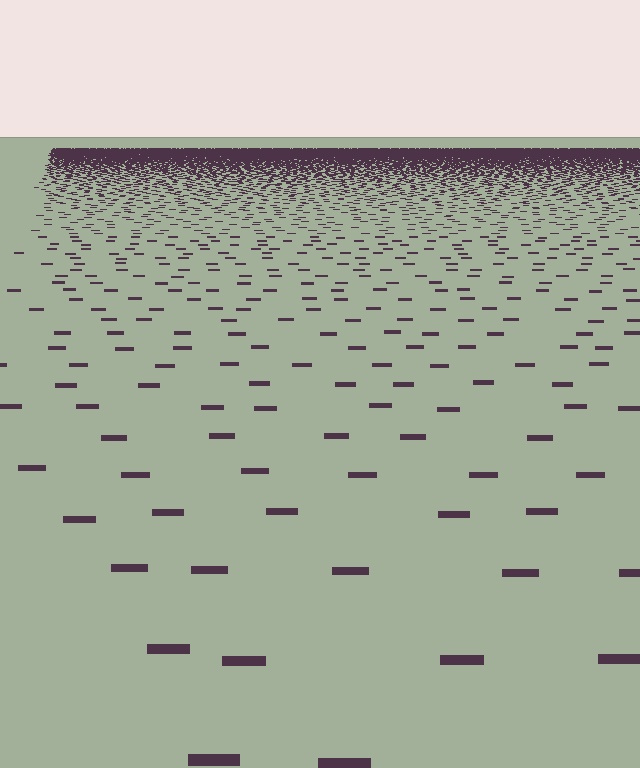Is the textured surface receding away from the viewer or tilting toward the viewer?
The surface is receding away from the viewer. Texture elements get smaller and denser toward the top.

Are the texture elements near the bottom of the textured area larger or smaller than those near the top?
Larger. Near the bottom, elements are closer to the viewer and appear at a bigger on-screen size.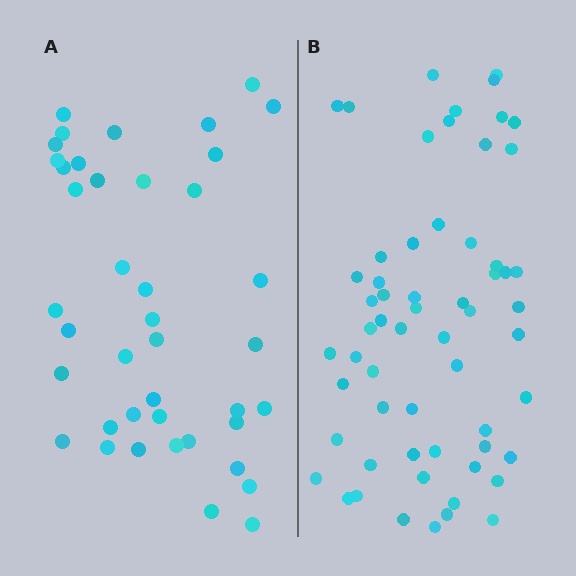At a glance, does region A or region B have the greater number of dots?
Region B (the right region) has more dots.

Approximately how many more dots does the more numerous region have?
Region B has approximately 20 more dots than region A.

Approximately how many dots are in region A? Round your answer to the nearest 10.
About 40 dots. (The exact count is 41, which rounds to 40.)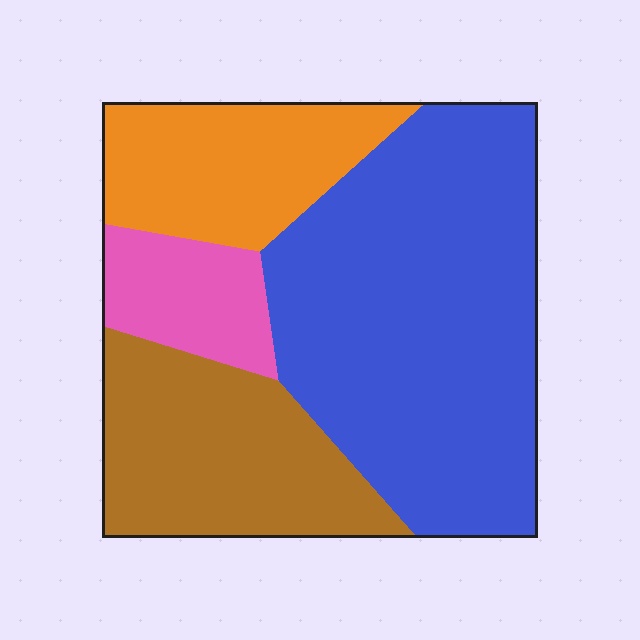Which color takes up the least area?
Pink, at roughly 10%.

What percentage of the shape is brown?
Brown covers roughly 25% of the shape.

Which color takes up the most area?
Blue, at roughly 50%.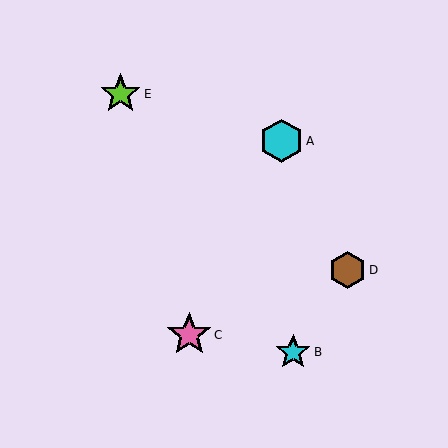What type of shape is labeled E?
Shape E is a lime star.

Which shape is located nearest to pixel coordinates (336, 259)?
The brown hexagon (labeled D) at (348, 270) is nearest to that location.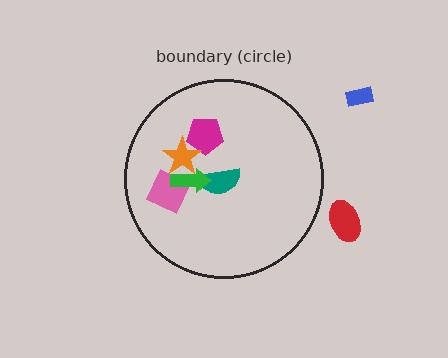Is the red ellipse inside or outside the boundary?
Outside.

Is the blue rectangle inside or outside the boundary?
Outside.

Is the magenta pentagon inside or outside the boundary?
Inside.